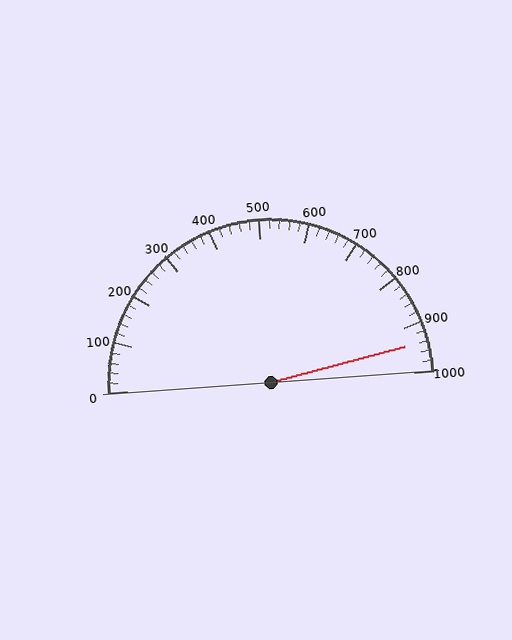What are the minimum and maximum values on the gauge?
The gauge ranges from 0 to 1000.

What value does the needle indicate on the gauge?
The needle indicates approximately 940.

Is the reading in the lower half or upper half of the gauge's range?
The reading is in the upper half of the range (0 to 1000).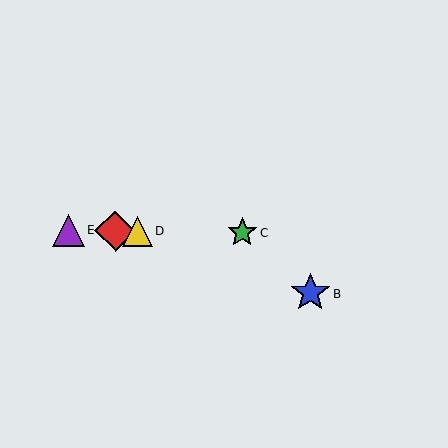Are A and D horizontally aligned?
Yes, both are at y≈231.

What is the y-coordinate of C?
Object C is at y≈233.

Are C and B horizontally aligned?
No, C is at y≈233 and B is at y≈293.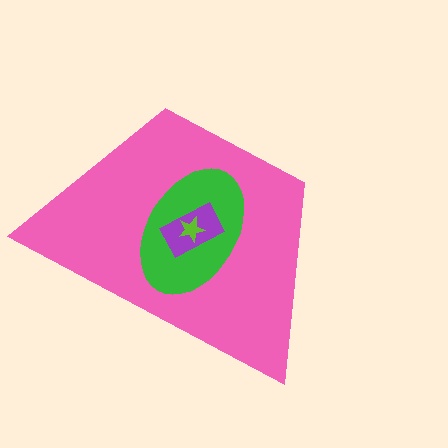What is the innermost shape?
The lime star.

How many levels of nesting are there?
4.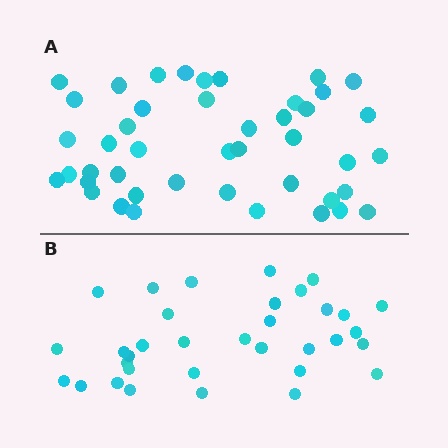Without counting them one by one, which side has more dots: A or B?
Region A (the top region) has more dots.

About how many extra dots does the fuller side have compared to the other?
Region A has roughly 10 or so more dots than region B.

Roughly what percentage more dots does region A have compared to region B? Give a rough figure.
About 30% more.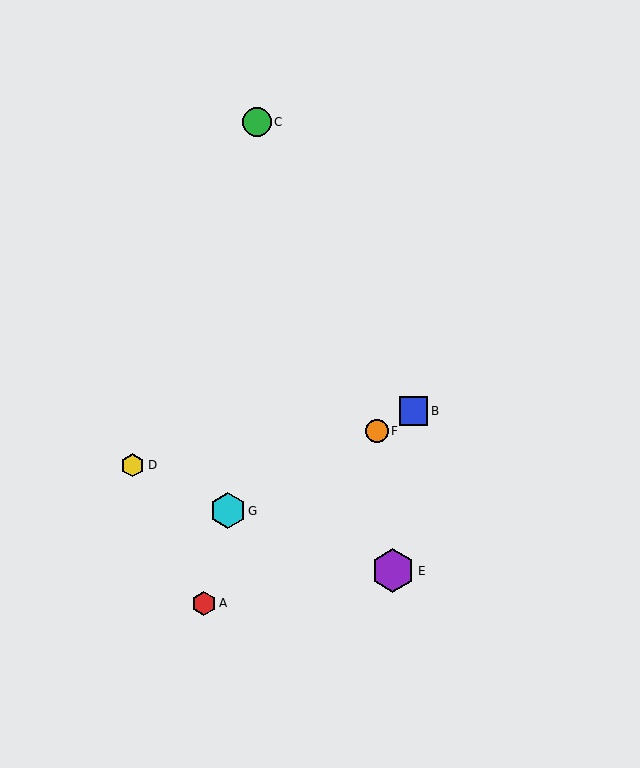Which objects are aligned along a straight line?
Objects B, F, G are aligned along a straight line.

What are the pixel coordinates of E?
Object E is at (393, 571).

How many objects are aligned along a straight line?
3 objects (B, F, G) are aligned along a straight line.